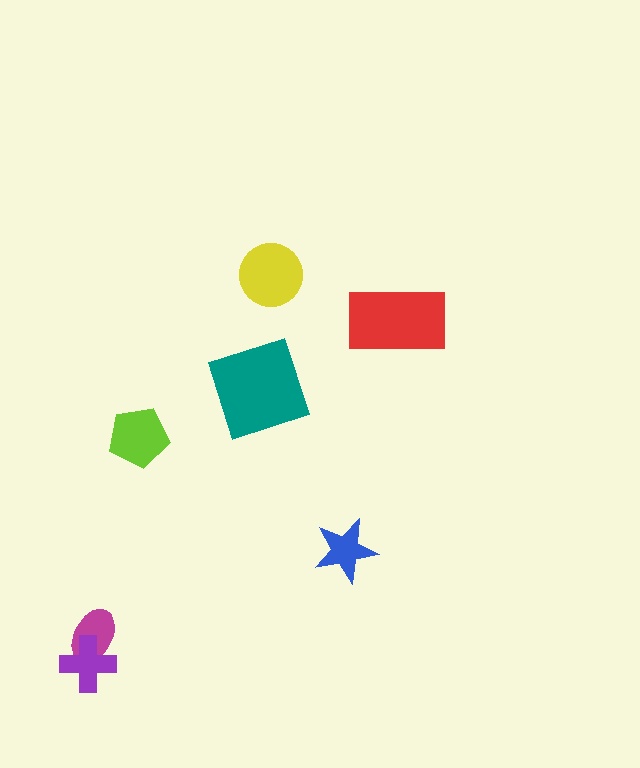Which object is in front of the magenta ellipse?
The purple cross is in front of the magenta ellipse.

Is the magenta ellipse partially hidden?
Yes, it is partially covered by another shape.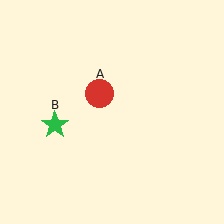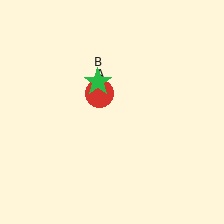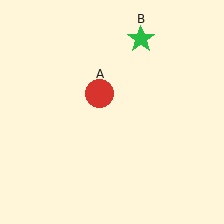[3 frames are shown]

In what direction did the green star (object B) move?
The green star (object B) moved up and to the right.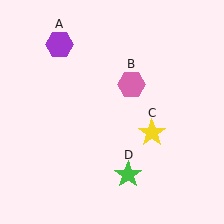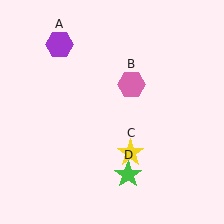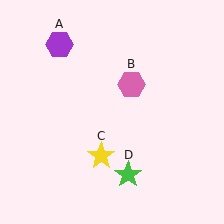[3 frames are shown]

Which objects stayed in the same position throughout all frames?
Purple hexagon (object A) and pink hexagon (object B) and green star (object D) remained stationary.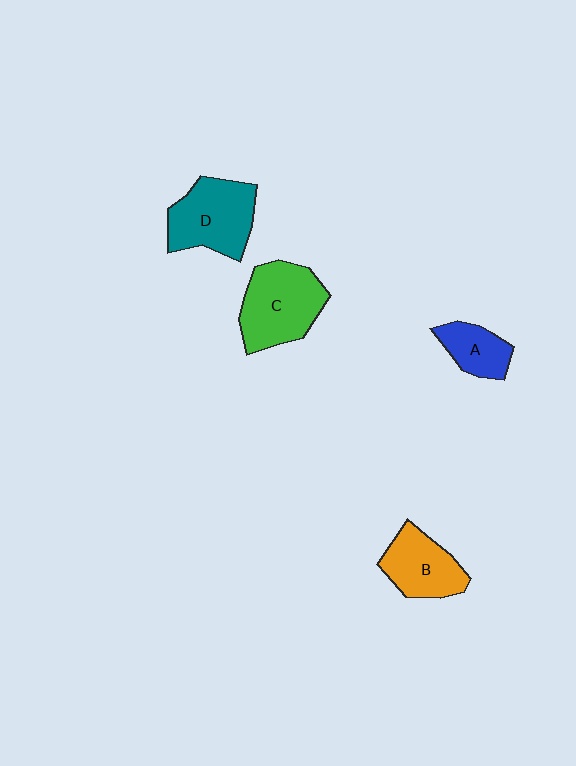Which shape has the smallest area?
Shape A (blue).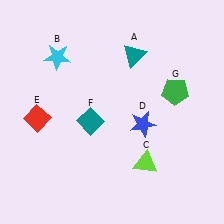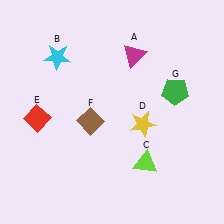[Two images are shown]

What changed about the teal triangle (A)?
In Image 1, A is teal. In Image 2, it changed to magenta.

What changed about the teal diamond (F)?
In Image 1, F is teal. In Image 2, it changed to brown.